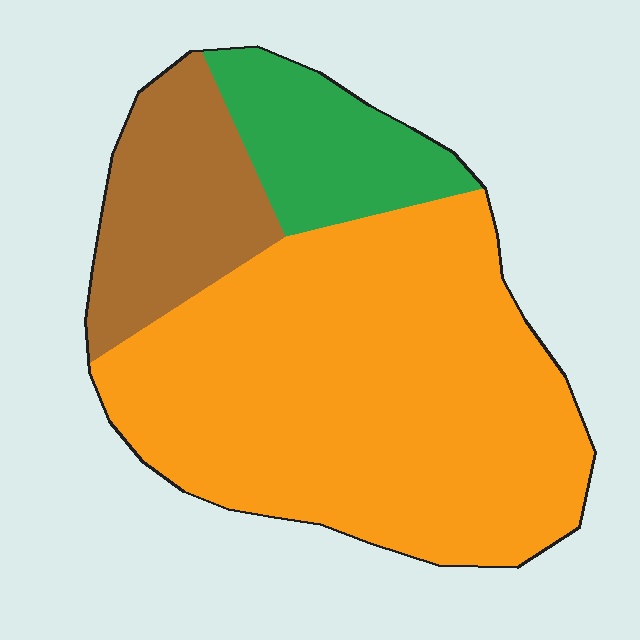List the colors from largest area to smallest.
From largest to smallest: orange, brown, green.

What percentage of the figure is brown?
Brown covers 18% of the figure.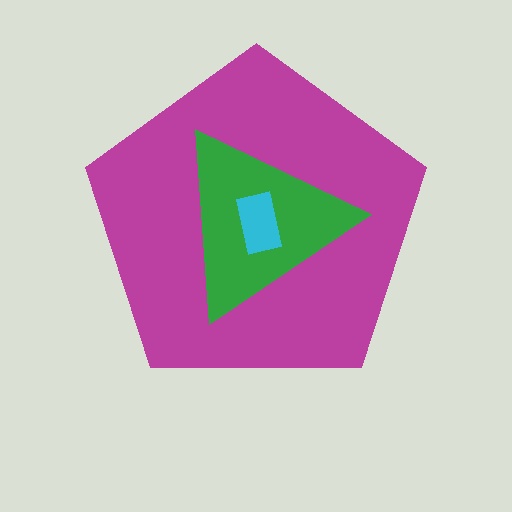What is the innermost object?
The cyan rectangle.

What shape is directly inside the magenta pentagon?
The green triangle.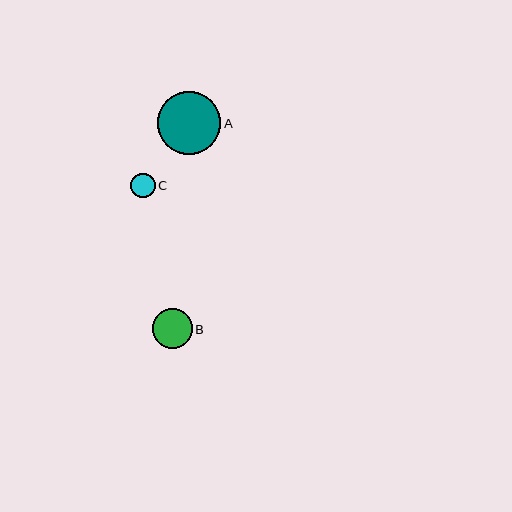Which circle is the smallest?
Circle C is the smallest with a size of approximately 24 pixels.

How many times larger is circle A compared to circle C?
Circle A is approximately 2.6 times the size of circle C.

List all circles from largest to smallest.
From largest to smallest: A, B, C.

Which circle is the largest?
Circle A is the largest with a size of approximately 63 pixels.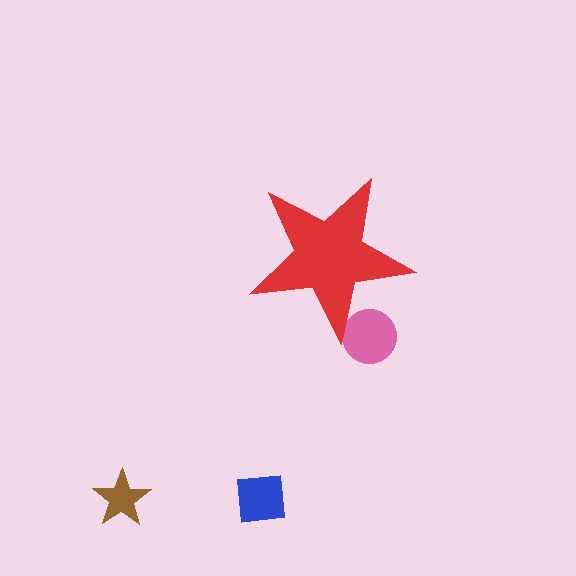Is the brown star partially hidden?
No, the brown star is fully visible.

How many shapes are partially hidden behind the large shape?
1 shape is partially hidden.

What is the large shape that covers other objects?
A red star.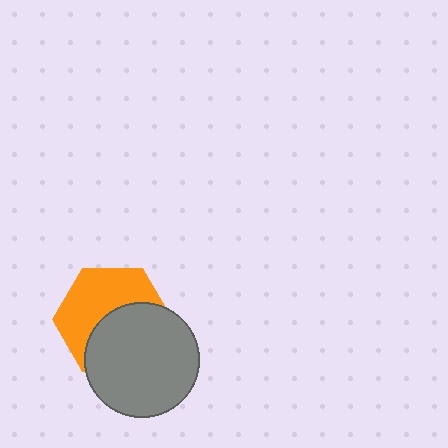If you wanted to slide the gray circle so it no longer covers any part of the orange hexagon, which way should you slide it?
Slide it down — that is the most direct way to separate the two shapes.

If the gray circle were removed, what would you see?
You would see the complete orange hexagon.